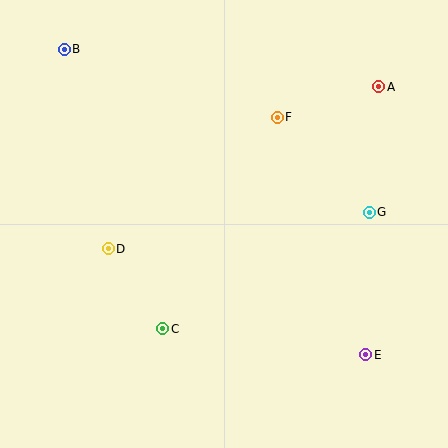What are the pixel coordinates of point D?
Point D is at (108, 249).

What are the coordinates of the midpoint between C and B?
The midpoint between C and B is at (113, 189).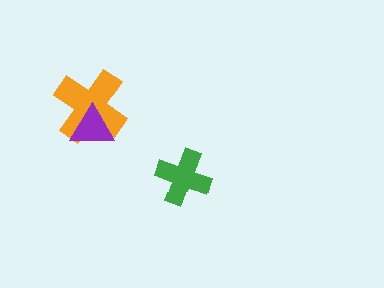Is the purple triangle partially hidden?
No, no other shape covers it.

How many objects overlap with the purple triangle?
1 object overlaps with the purple triangle.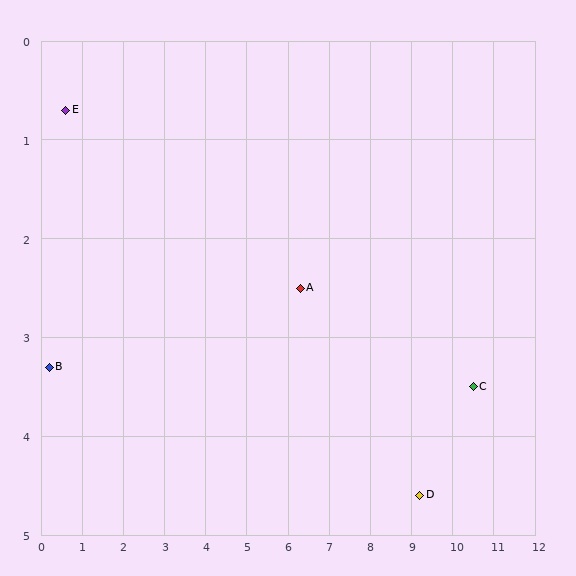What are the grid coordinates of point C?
Point C is at approximately (10.5, 3.5).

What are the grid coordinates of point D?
Point D is at approximately (9.2, 4.6).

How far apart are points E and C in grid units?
Points E and C are about 10.3 grid units apart.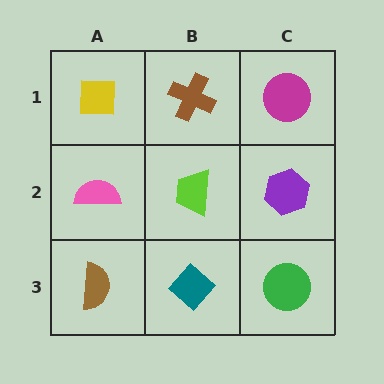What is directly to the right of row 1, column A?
A brown cross.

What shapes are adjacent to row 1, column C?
A purple hexagon (row 2, column C), a brown cross (row 1, column B).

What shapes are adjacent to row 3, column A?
A pink semicircle (row 2, column A), a teal diamond (row 3, column B).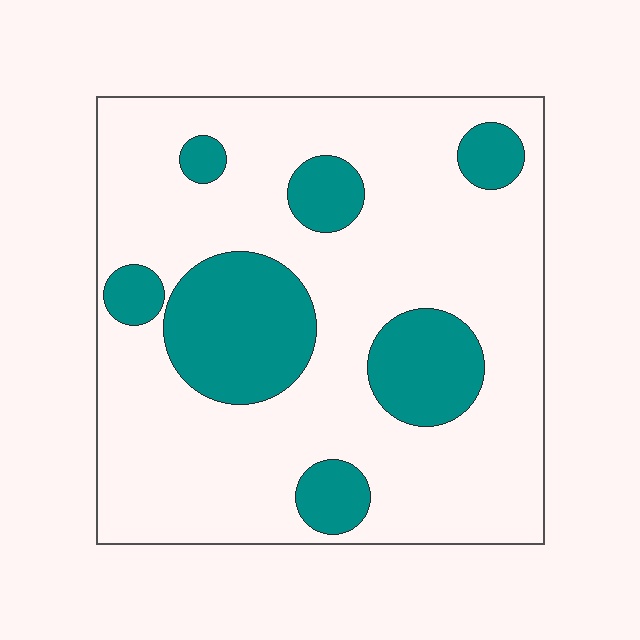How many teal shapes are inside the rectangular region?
7.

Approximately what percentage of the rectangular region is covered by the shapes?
Approximately 25%.